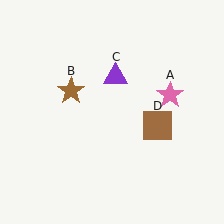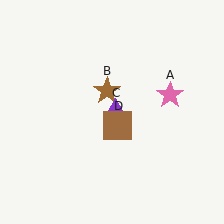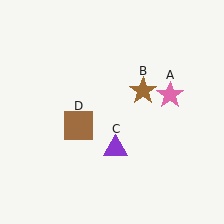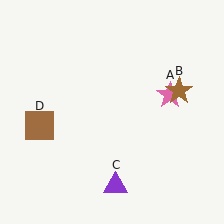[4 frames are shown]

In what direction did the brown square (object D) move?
The brown square (object D) moved left.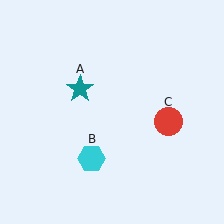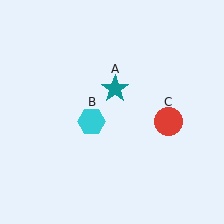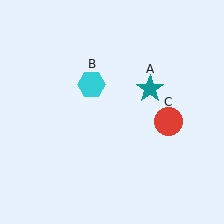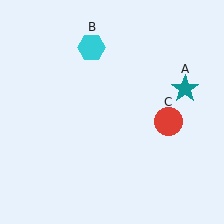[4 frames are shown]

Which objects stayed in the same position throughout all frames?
Red circle (object C) remained stationary.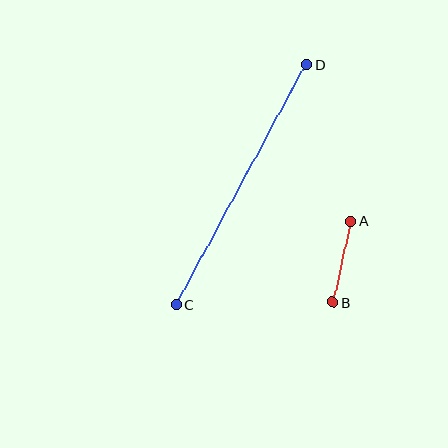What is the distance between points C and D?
The distance is approximately 273 pixels.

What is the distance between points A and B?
The distance is approximately 83 pixels.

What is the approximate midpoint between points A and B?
The midpoint is at approximately (342, 261) pixels.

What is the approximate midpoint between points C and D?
The midpoint is at approximately (241, 185) pixels.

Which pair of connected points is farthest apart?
Points C and D are farthest apart.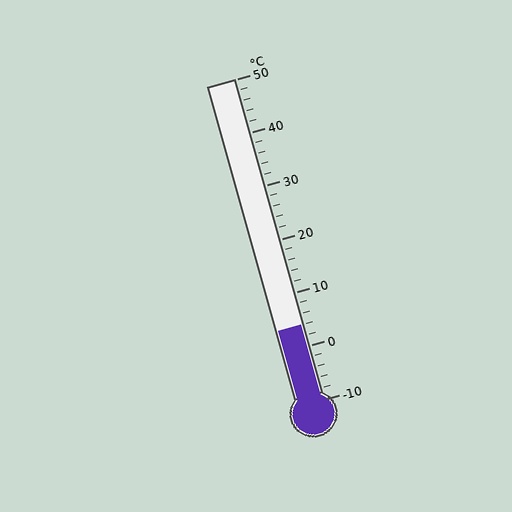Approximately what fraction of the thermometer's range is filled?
The thermometer is filled to approximately 25% of its range.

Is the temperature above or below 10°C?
The temperature is below 10°C.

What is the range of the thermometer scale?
The thermometer scale ranges from -10°C to 50°C.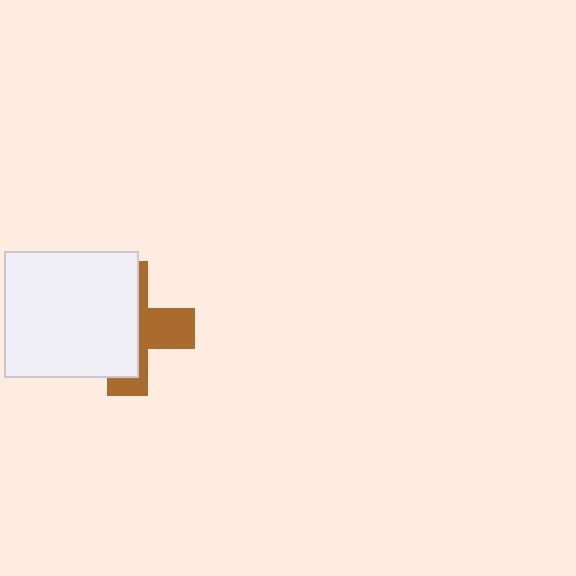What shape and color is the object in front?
The object in front is a white rectangle.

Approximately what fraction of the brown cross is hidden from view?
Roughly 61% of the brown cross is hidden behind the white rectangle.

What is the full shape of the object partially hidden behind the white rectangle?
The partially hidden object is a brown cross.